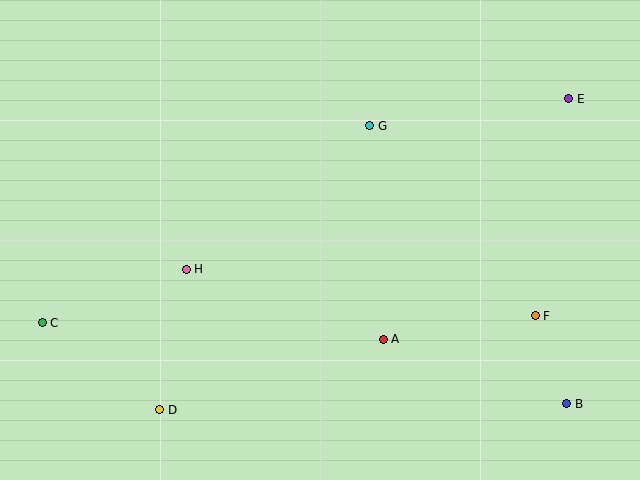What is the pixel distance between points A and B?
The distance between A and B is 194 pixels.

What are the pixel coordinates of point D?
Point D is at (160, 410).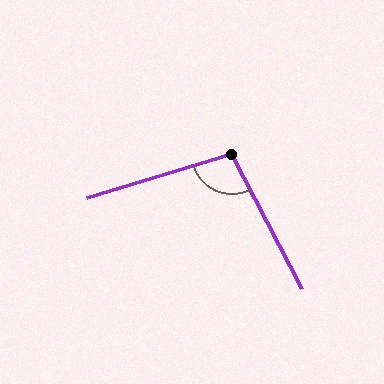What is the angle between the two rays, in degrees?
Approximately 101 degrees.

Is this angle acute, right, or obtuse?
It is obtuse.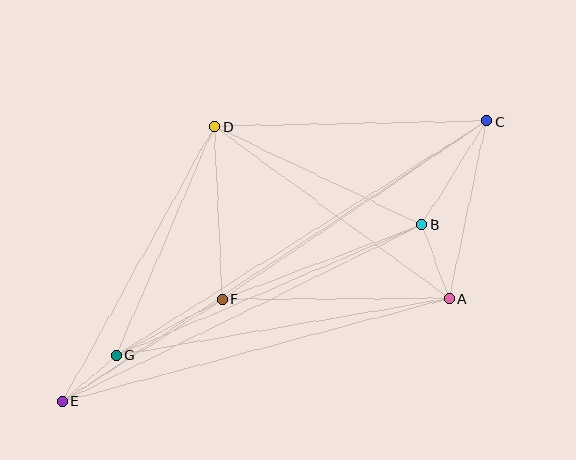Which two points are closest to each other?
Points E and G are closest to each other.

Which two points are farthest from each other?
Points C and E are farthest from each other.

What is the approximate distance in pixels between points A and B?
The distance between A and B is approximately 79 pixels.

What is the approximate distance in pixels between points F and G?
The distance between F and G is approximately 120 pixels.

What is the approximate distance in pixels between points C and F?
The distance between C and F is approximately 319 pixels.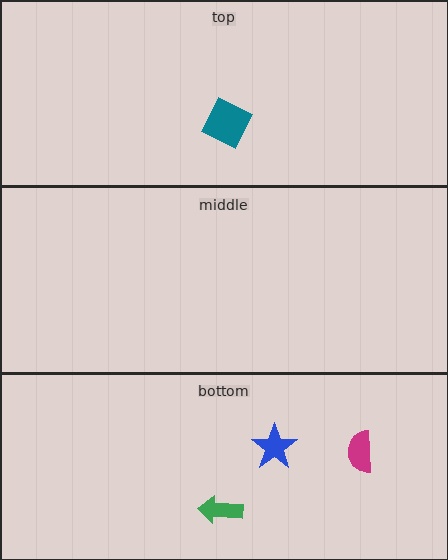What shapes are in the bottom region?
The blue star, the magenta semicircle, the green arrow.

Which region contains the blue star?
The bottom region.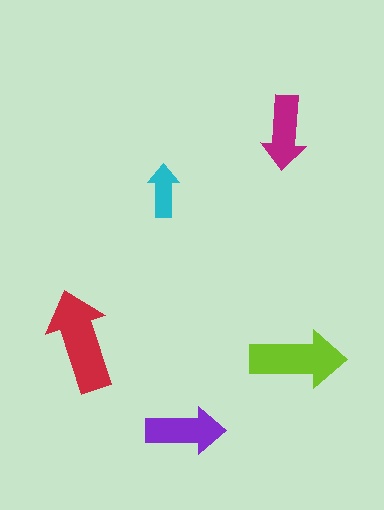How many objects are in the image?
There are 5 objects in the image.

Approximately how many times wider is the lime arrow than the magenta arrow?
About 1.5 times wider.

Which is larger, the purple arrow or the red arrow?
The red one.